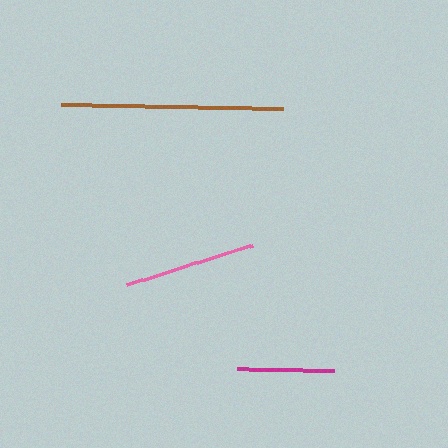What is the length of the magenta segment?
The magenta segment is approximately 97 pixels long.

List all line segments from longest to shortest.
From longest to shortest: brown, pink, magenta.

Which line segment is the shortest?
The magenta line is the shortest at approximately 97 pixels.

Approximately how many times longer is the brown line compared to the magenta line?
The brown line is approximately 2.3 times the length of the magenta line.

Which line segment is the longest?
The brown line is the longest at approximately 222 pixels.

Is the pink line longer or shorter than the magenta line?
The pink line is longer than the magenta line.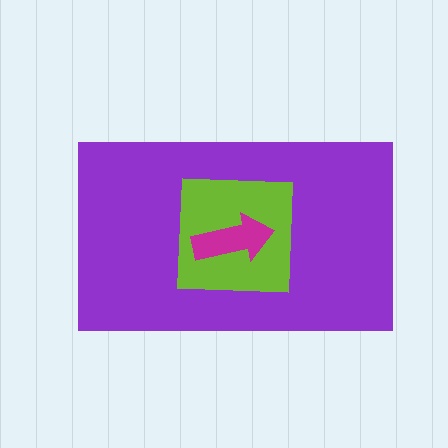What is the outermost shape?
The purple rectangle.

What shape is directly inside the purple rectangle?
The lime square.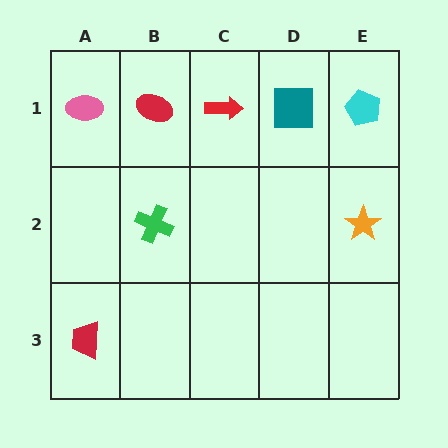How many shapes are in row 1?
5 shapes.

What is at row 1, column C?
A red arrow.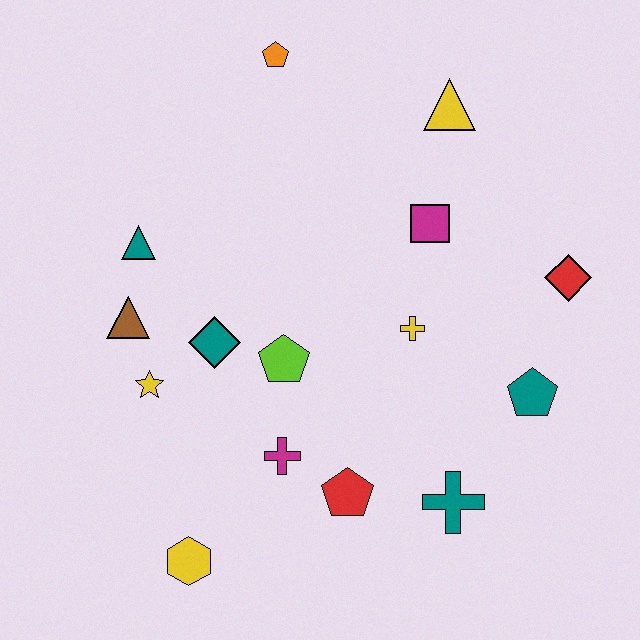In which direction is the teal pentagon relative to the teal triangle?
The teal pentagon is to the right of the teal triangle.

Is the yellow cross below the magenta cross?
No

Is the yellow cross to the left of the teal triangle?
No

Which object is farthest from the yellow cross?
The yellow hexagon is farthest from the yellow cross.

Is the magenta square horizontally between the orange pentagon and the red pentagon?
No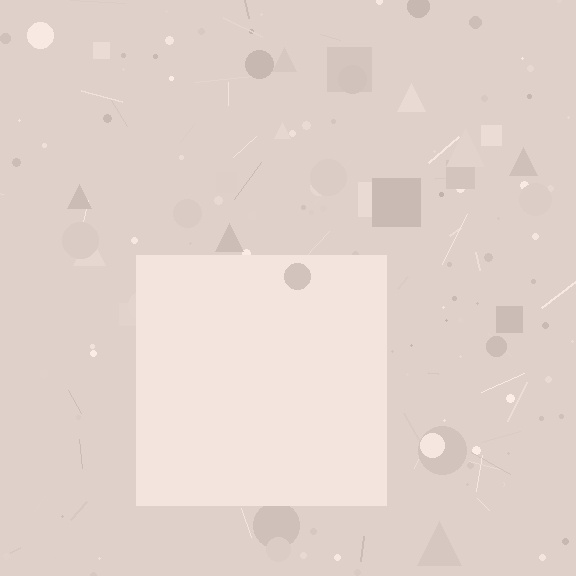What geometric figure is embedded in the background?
A square is embedded in the background.